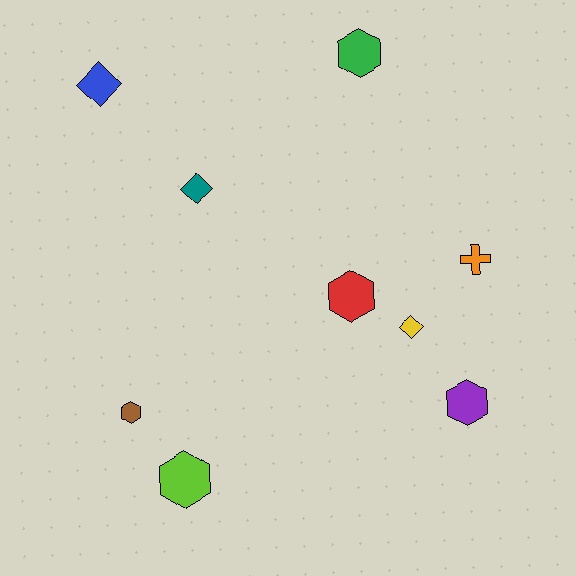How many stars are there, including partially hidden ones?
There are no stars.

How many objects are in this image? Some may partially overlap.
There are 9 objects.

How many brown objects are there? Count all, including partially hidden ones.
There is 1 brown object.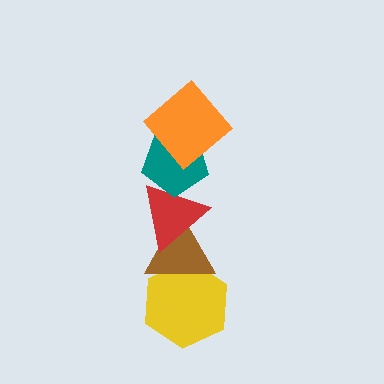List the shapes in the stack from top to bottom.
From top to bottom: the orange diamond, the teal pentagon, the red triangle, the brown triangle, the yellow hexagon.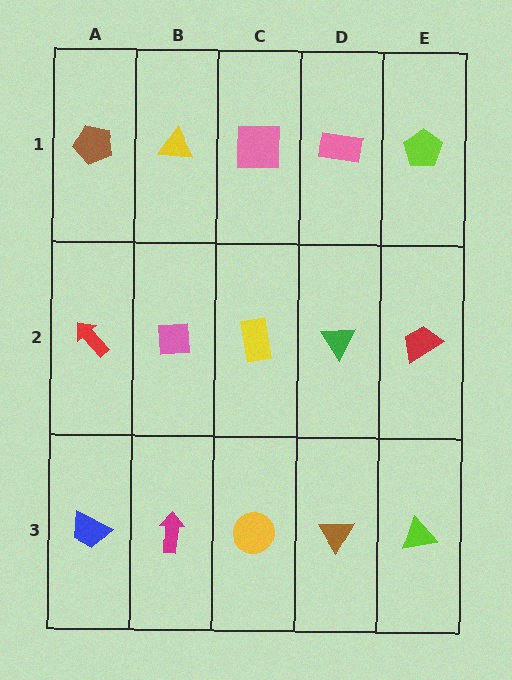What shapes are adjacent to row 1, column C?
A yellow rectangle (row 2, column C), a yellow triangle (row 1, column B), a pink rectangle (row 1, column D).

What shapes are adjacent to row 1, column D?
A green triangle (row 2, column D), a pink square (row 1, column C), a lime pentagon (row 1, column E).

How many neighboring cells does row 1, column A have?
2.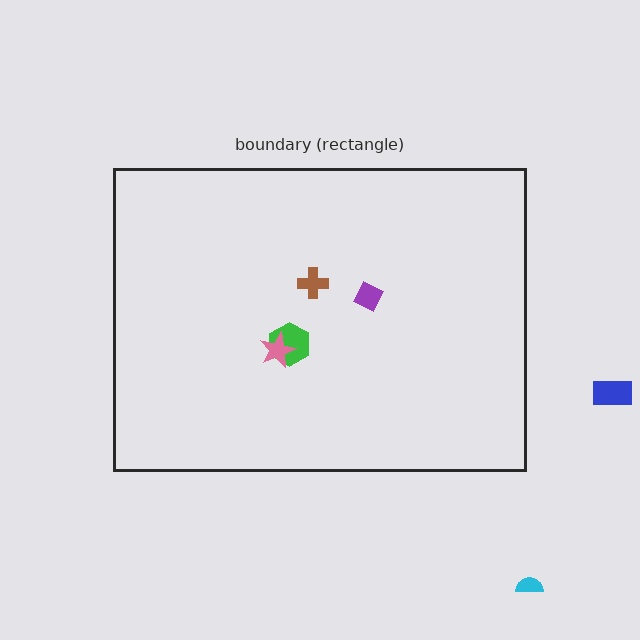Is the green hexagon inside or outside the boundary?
Inside.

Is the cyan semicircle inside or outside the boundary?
Outside.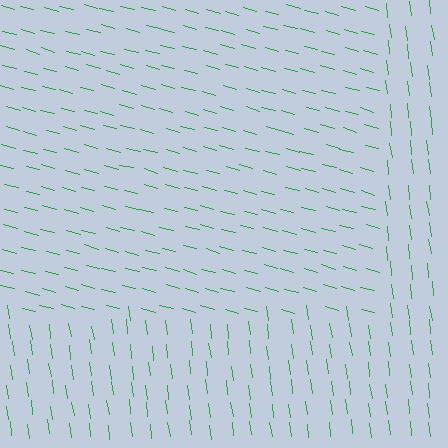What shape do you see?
I see a rectangle.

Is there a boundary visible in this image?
Yes, there is a texture boundary formed by a change in line orientation.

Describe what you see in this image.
The image is filled with small green line segments. A rectangle region in the image has lines oriented differently from the surrounding lines, creating a visible texture boundary.